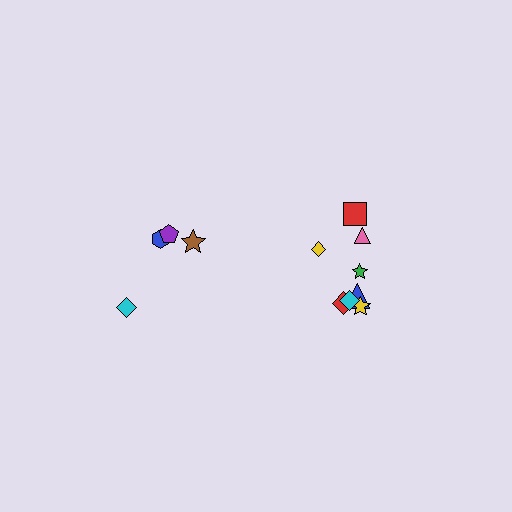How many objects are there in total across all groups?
There are 12 objects.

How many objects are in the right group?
There are 8 objects.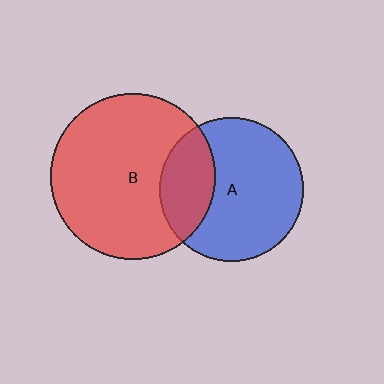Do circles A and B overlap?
Yes.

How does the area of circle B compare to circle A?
Approximately 1.3 times.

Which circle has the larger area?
Circle B (red).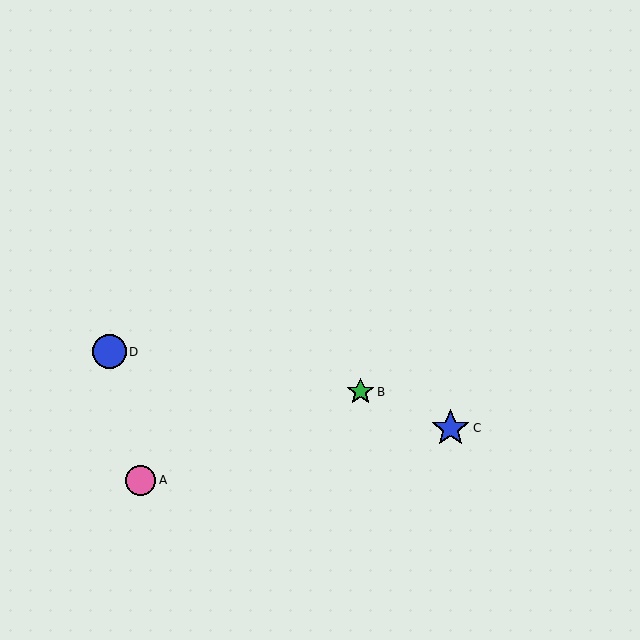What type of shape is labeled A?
Shape A is a pink circle.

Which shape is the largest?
The blue star (labeled C) is the largest.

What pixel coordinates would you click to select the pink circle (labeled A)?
Click at (141, 480) to select the pink circle A.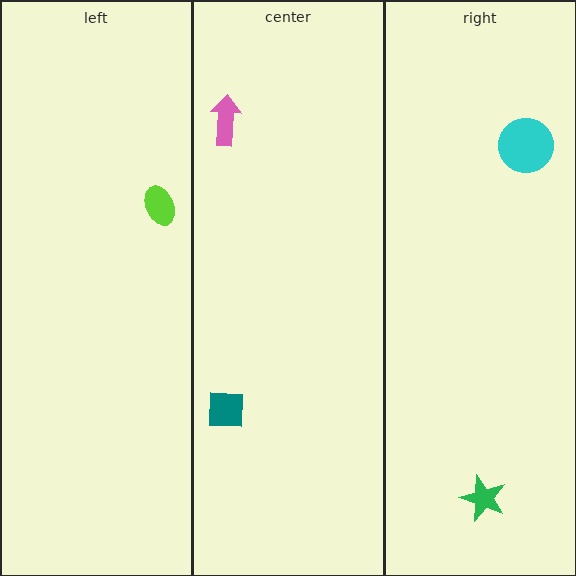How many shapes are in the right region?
2.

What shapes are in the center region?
The pink arrow, the teal square.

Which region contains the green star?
The right region.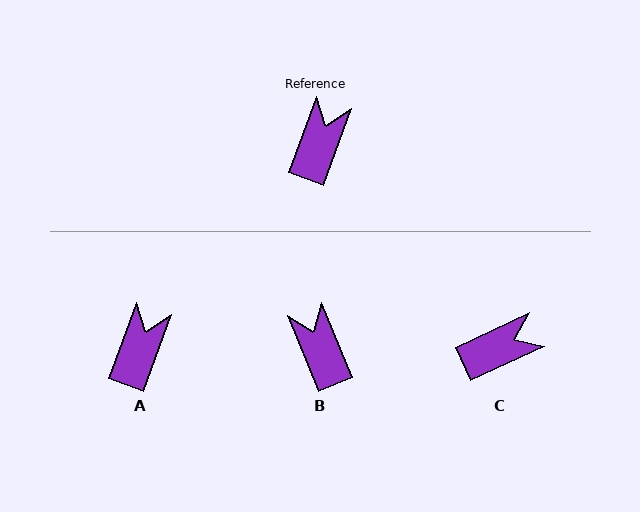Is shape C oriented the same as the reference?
No, it is off by about 45 degrees.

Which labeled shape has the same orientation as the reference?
A.